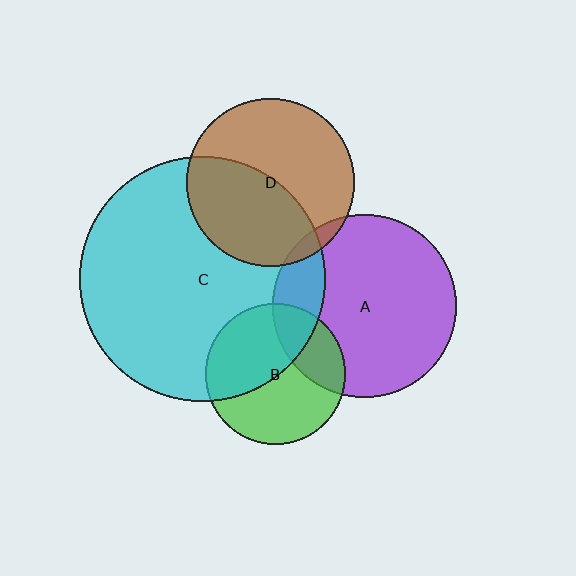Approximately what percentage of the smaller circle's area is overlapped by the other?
Approximately 45%.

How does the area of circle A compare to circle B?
Approximately 1.7 times.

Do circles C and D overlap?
Yes.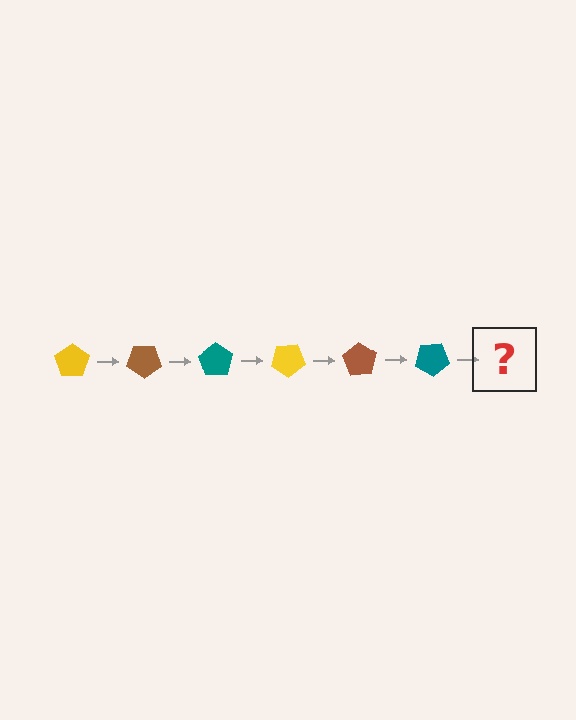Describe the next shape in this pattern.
It should be a yellow pentagon, rotated 210 degrees from the start.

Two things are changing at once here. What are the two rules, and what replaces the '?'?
The two rules are that it rotates 35 degrees each step and the color cycles through yellow, brown, and teal. The '?' should be a yellow pentagon, rotated 210 degrees from the start.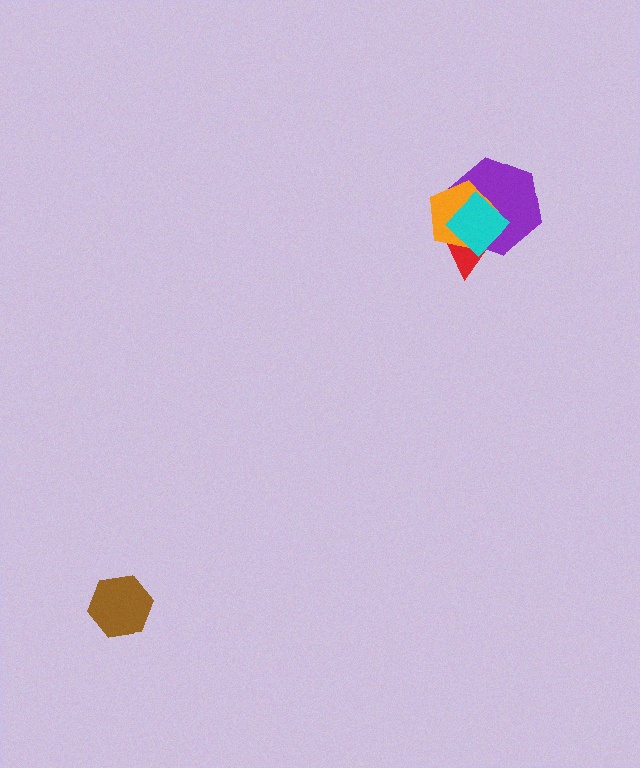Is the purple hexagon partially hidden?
Yes, it is partially covered by another shape.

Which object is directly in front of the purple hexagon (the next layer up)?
The orange pentagon is directly in front of the purple hexagon.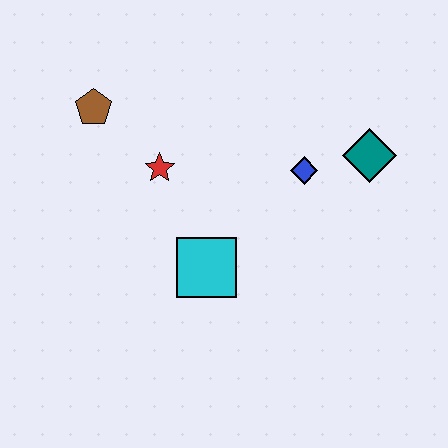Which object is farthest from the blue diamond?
The brown pentagon is farthest from the blue diamond.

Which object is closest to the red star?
The brown pentagon is closest to the red star.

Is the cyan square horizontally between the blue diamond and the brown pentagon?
Yes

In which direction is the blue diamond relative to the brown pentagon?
The blue diamond is to the right of the brown pentagon.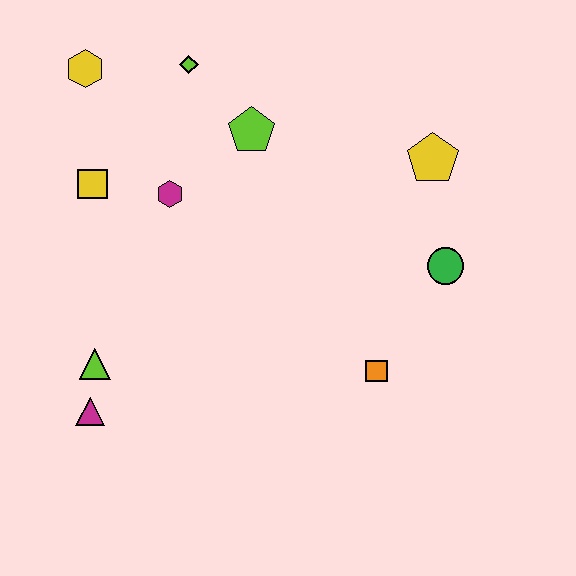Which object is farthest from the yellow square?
The green circle is farthest from the yellow square.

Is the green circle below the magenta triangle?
No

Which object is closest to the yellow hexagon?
The lime diamond is closest to the yellow hexagon.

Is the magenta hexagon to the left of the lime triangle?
No